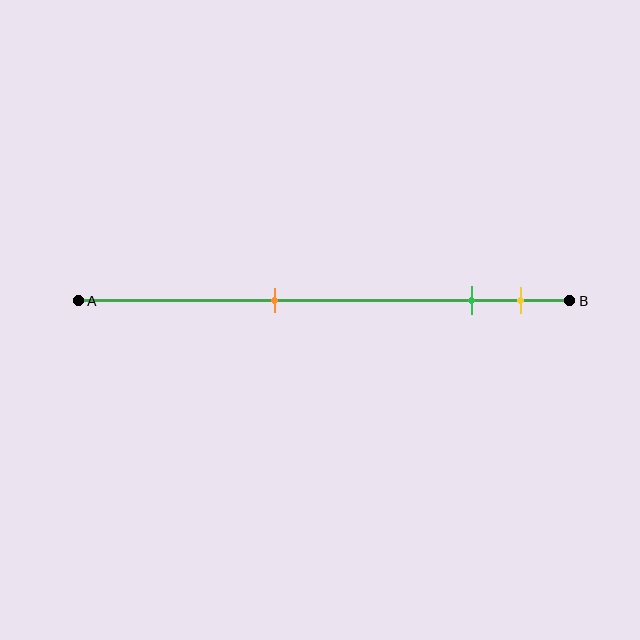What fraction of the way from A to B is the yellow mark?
The yellow mark is approximately 90% (0.9) of the way from A to B.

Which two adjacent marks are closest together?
The green and yellow marks are the closest adjacent pair.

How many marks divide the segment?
There are 3 marks dividing the segment.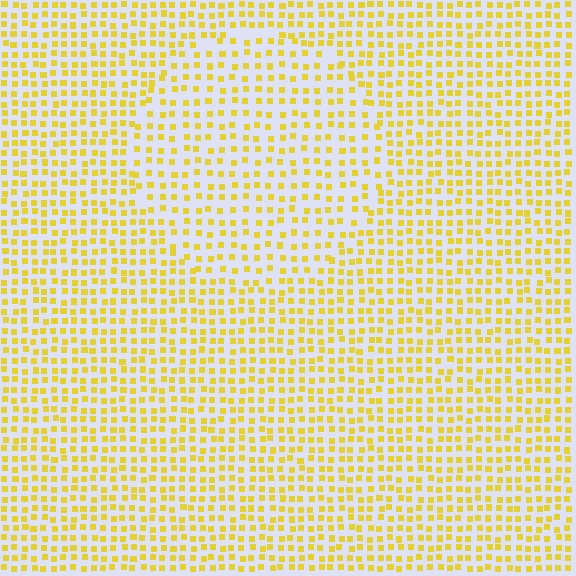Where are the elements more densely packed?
The elements are more densely packed outside the circle boundary.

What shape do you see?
I see a circle.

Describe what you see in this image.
The image contains small yellow elements arranged at two different densities. A circle-shaped region is visible where the elements are less densely packed than the surrounding area.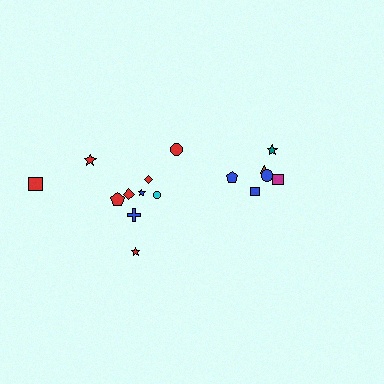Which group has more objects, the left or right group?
The left group.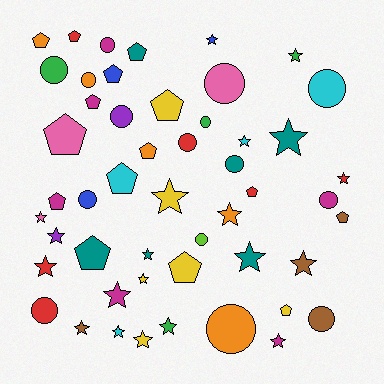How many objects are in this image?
There are 50 objects.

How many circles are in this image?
There are 15 circles.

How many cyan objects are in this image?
There are 4 cyan objects.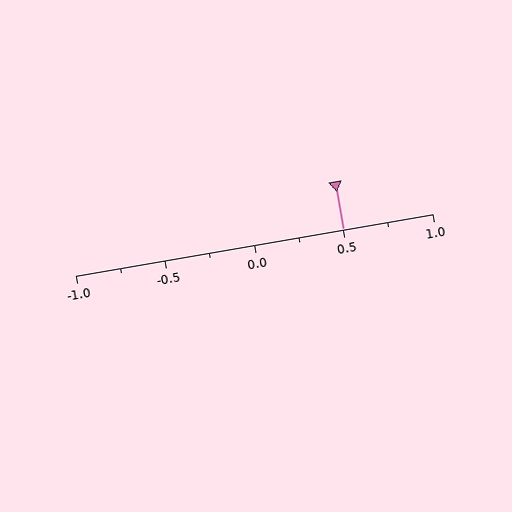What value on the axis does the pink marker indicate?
The marker indicates approximately 0.5.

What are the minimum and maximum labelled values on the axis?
The axis runs from -1.0 to 1.0.